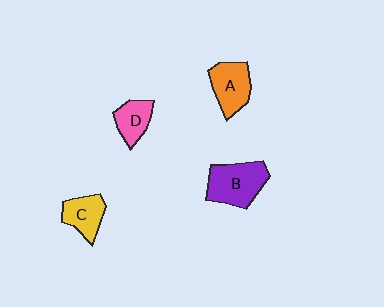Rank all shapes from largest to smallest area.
From largest to smallest: B (purple), A (orange), C (yellow), D (pink).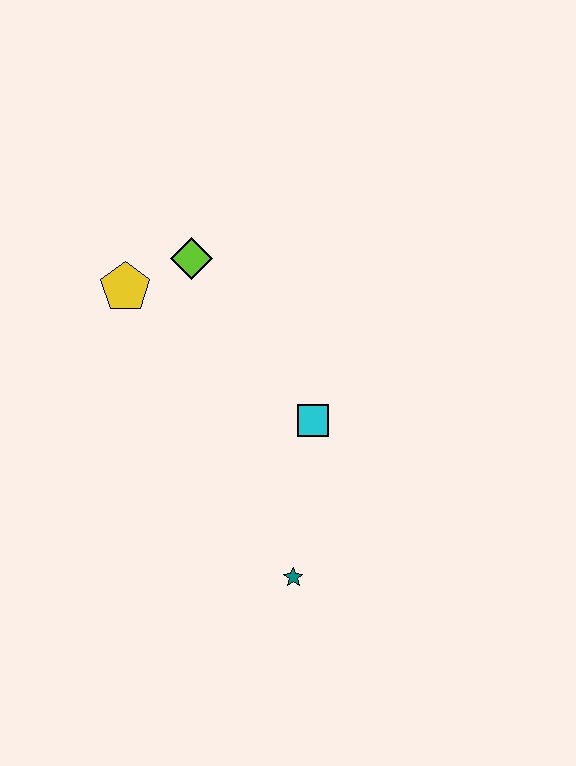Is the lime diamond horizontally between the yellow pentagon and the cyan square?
Yes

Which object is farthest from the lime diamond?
The teal star is farthest from the lime diamond.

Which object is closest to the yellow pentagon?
The lime diamond is closest to the yellow pentagon.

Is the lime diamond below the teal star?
No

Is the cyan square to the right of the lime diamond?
Yes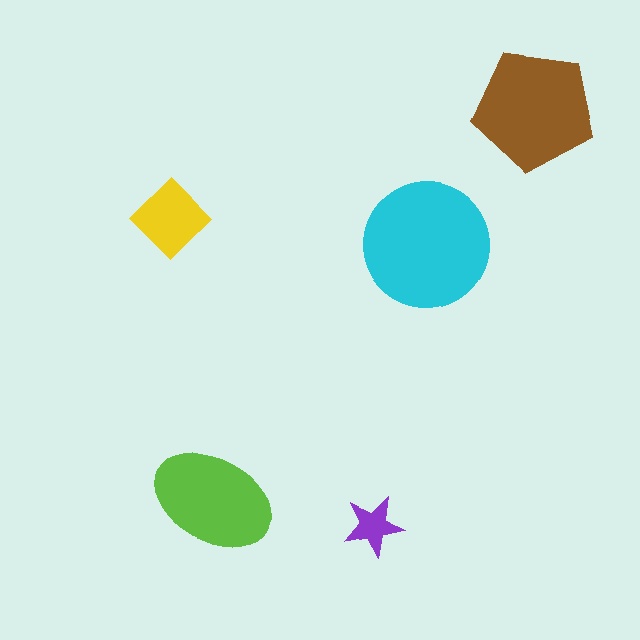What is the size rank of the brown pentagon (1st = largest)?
2nd.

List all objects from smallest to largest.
The purple star, the yellow diamond, the lime ellipse, the brown pentagon, the cyan circle.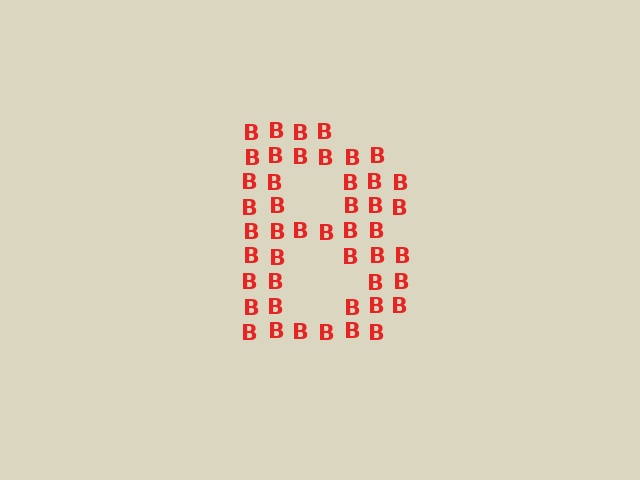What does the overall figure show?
The overall figure shows the letter B.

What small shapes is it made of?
It is made of small letter B's.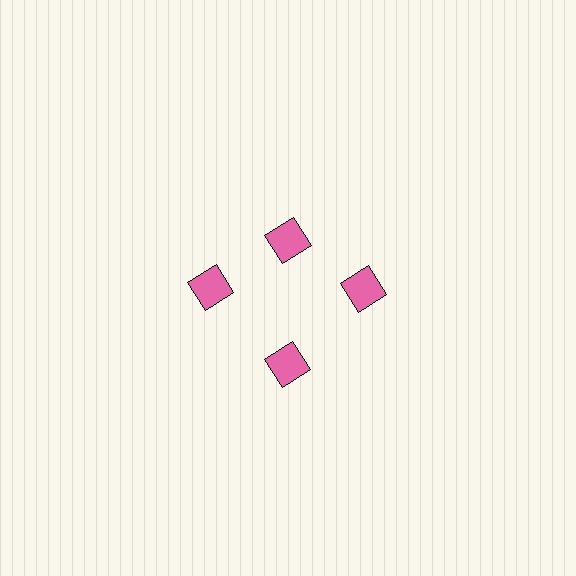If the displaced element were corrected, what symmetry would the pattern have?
It would have 4-fold rotational symmetry — the pattern would map onto itself every 90 degrees.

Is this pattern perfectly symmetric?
No. The 4 pink diamonds are arranged in a ring, but one element near the 12 o'clock position is pulled inward toward the center, breaking the 4-fold rotational symmetry.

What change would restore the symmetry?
The symmetry would be restored by moving it outward, back onto the ring so that all 4 diamonds sit at equal angles and equal distance from the center.